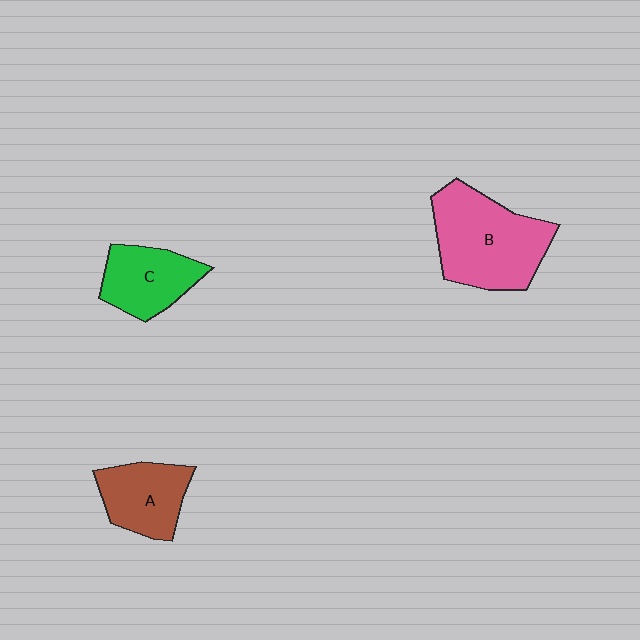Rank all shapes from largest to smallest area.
From largest to smallest: B (pink), A (brown), C (green).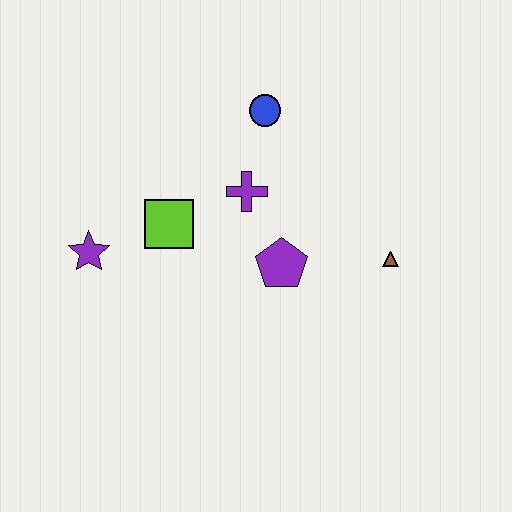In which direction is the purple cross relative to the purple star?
The purple cross is to the right of the purple star.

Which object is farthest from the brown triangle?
The purple star is farthest from the brown triangle.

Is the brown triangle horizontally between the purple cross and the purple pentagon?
No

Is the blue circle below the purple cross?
No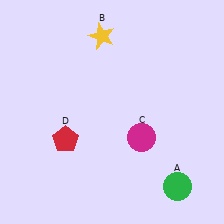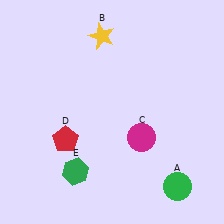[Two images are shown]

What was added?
A green hexagon (E) was added in Image 2.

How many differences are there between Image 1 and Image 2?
There is 1 difference between the two images.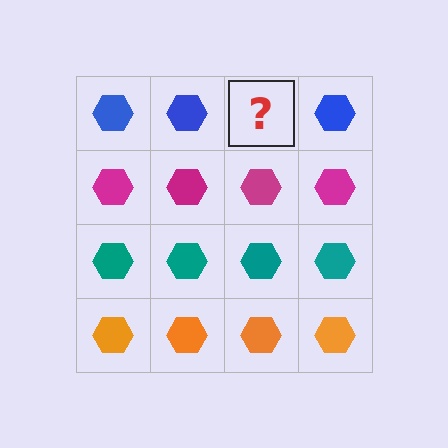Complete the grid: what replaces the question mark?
The question mark should be replaced with a blue hexagon.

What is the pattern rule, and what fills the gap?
The rule is that each row has a consistent color. The gap should be filled with a blue hexagon.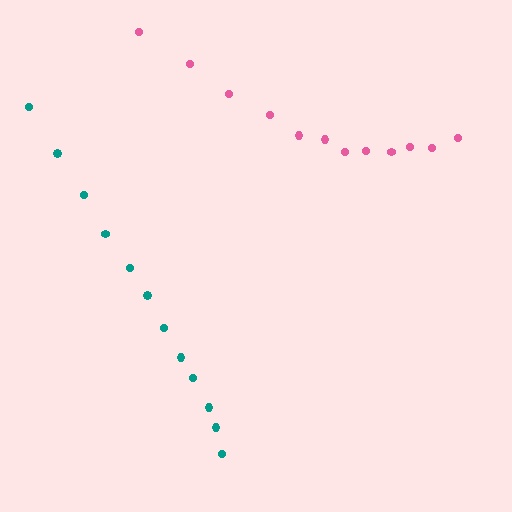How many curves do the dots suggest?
There are 2 distinct paths.